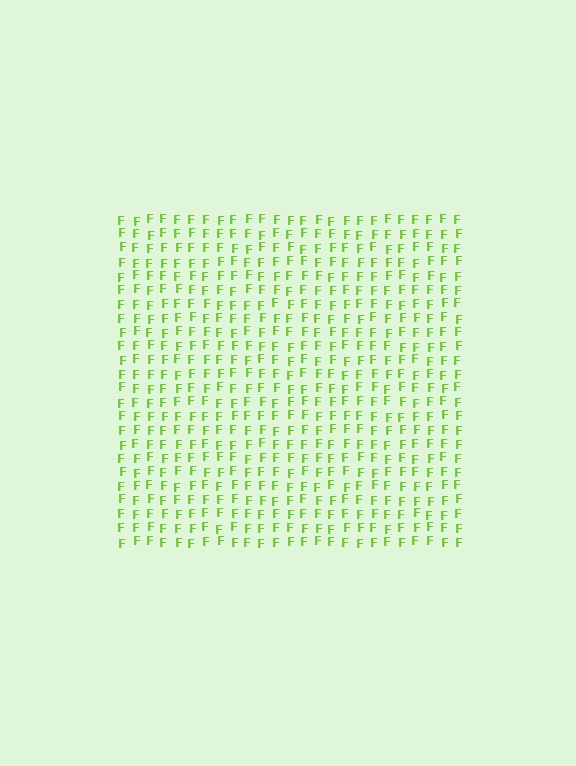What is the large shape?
The large shape is a square.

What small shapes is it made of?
It is made of small letter F's.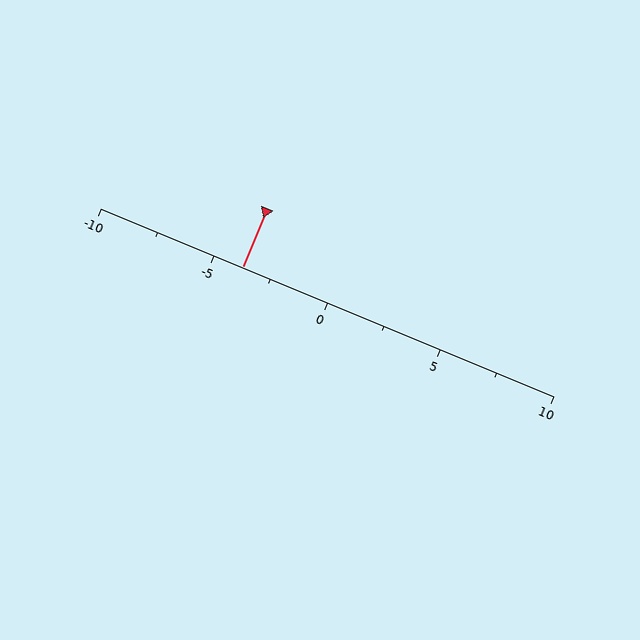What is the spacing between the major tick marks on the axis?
The major ticks are spaced 5 apart.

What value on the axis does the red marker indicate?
The marker indicates approximately -3.8.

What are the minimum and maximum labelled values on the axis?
The axis runs from -10 to 10.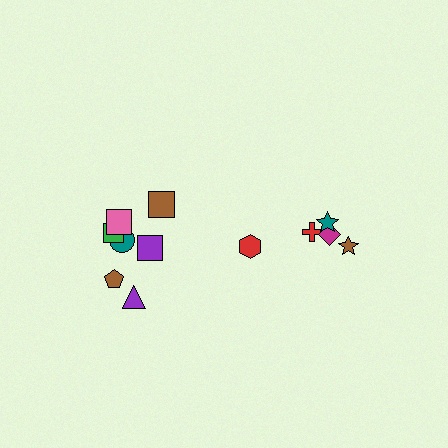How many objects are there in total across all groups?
There are 12 objects.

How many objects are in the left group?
There are 7 objects.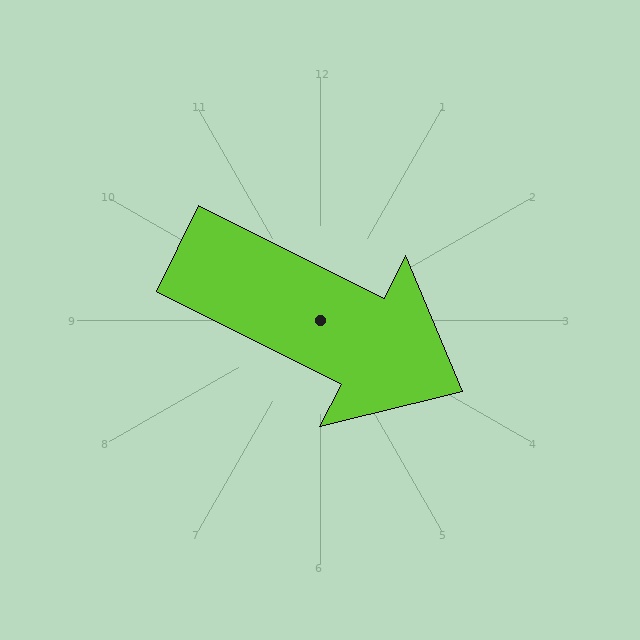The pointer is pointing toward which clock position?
Roughly 4 o'clock.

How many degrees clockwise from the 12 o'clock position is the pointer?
Approximately 117 degrees.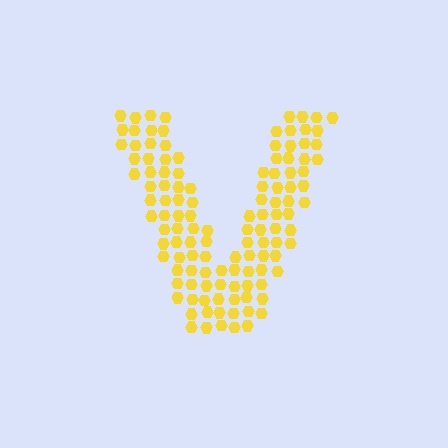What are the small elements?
The small elements are hexagons.